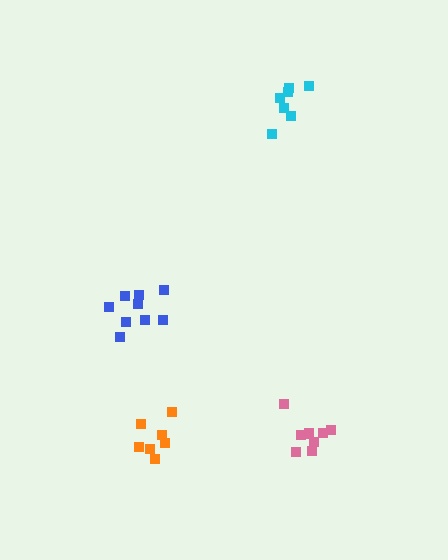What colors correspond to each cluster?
The clusters are colored: orange, cyan, pink, blue.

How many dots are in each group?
Group 1: 7 dots, Group 2: 7 dots, Group 3: 8 dots, Group 4: 9 dots (31 total).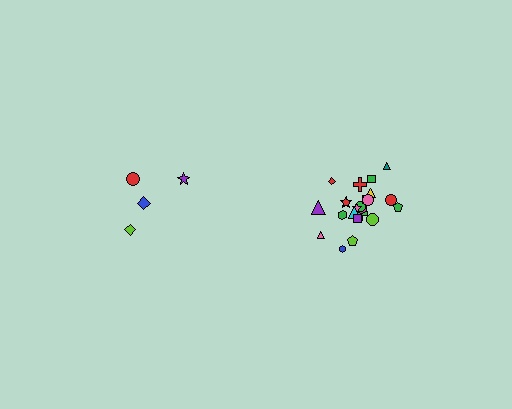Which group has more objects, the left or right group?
The right group.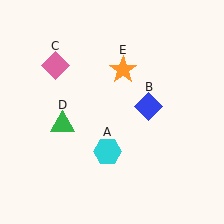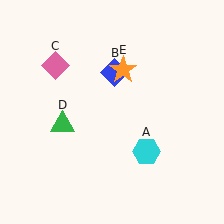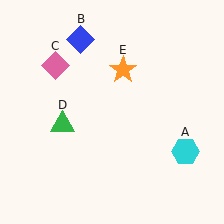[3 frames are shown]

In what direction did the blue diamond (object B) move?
The blue diamond (object B) moved up and to the left.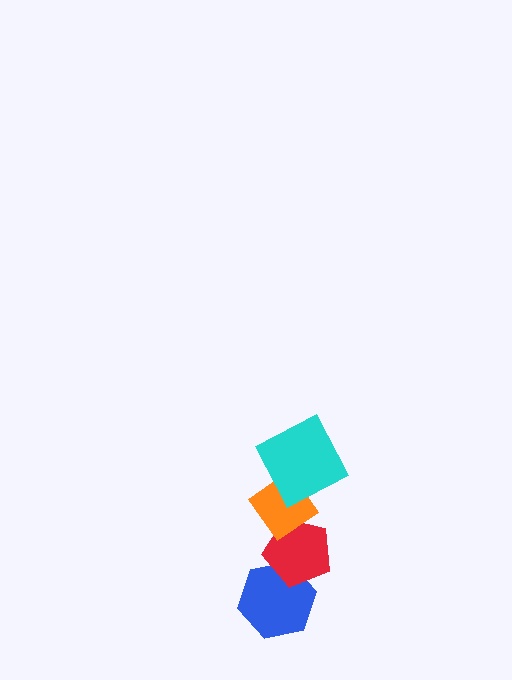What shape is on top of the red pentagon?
The orange diamond is on top of the red pentagon.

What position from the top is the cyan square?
The cyan square is 1st from the top.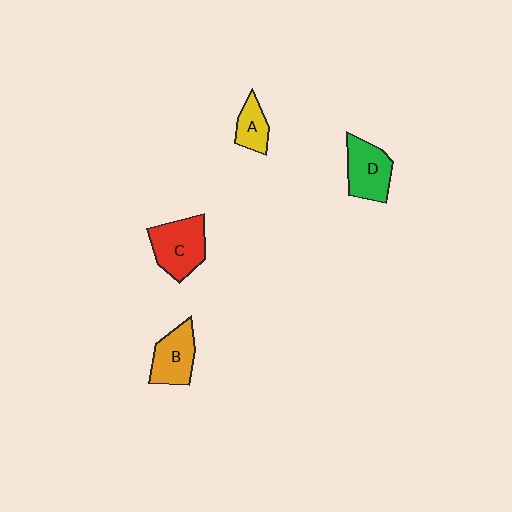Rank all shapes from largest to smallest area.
From largest to smallest: C (red), D (green), B (orange), A (yellow).